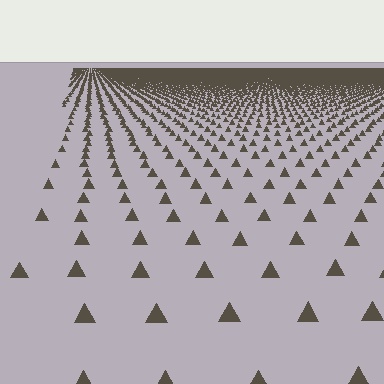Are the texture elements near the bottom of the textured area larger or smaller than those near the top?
Larger. Near the bottom, elements are closer to the viewer and appear at a bigger on-screen size.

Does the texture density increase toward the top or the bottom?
Density increases toward the top.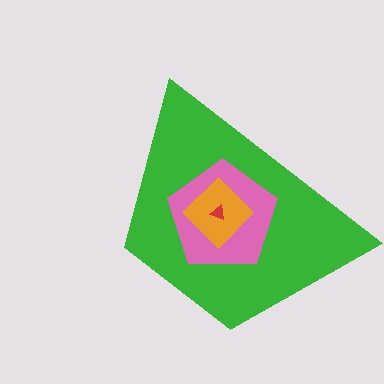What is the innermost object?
The red triangle.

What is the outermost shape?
The green trapezoid.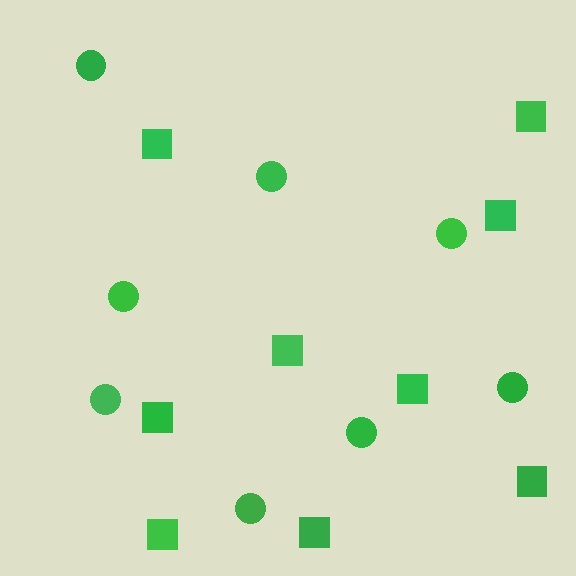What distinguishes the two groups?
There are 2 groups: one group of circles (8) and one group of squares (9).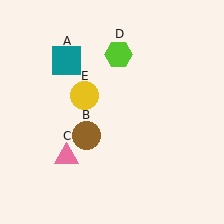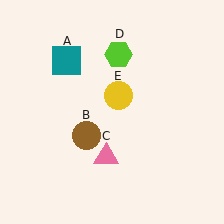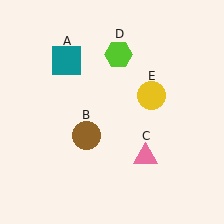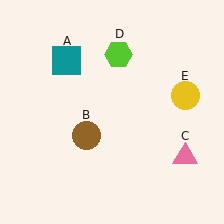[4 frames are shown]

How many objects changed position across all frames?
2 objects changed position: pink triangle (object C), yellow circle (object E).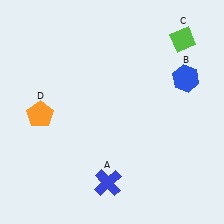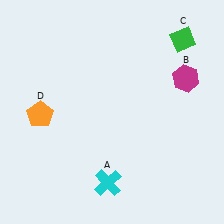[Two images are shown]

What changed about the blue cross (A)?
In Image 1, A is blue. In Image 2, it changed to cyan.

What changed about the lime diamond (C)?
In Image 1, C is lime. In Image 2, it changed to green.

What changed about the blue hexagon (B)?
In Image 1, B is blue. In Image 2, it changed to magenta.